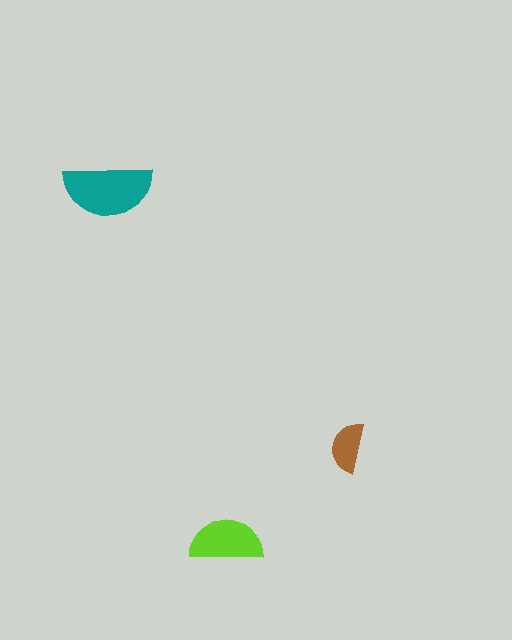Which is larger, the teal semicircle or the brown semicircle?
The teal one.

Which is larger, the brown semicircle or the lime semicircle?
The lime one.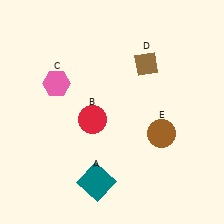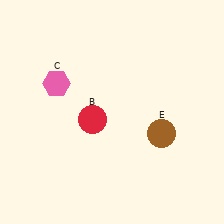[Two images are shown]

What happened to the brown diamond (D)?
The brown diamond (D) was removed in Image 2. It was in the top-right area of Image 1.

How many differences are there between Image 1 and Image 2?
There are 2 differences between the two images.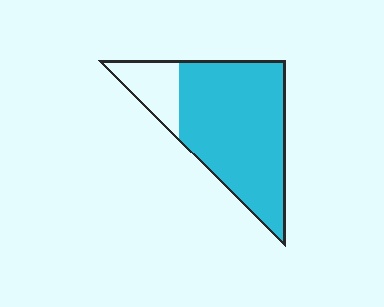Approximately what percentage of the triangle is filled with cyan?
Approximately 80%.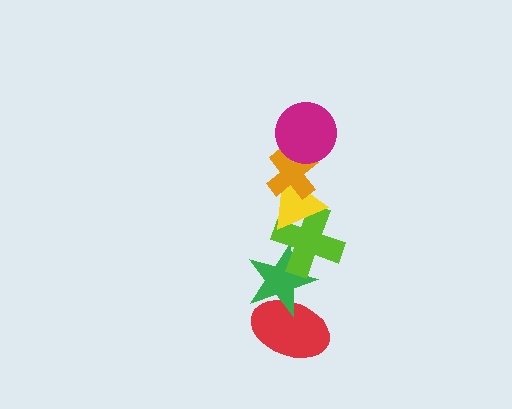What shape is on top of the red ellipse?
The green star is on top of the red ellipse.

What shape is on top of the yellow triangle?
The orange cross is on top of the yellow triangle.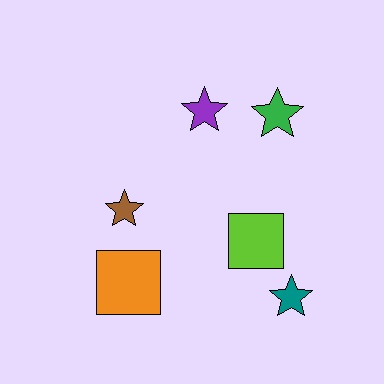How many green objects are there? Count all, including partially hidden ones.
There is 1 green object.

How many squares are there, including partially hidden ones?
There are 2 squares.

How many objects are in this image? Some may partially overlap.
There are 6 objects.